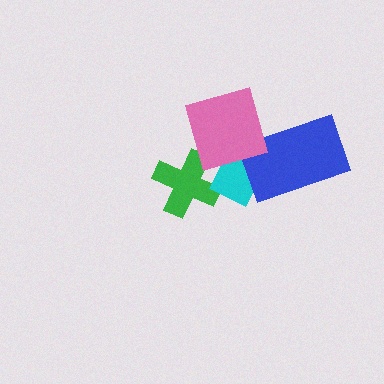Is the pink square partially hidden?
No, no other shape covers it.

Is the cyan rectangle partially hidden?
Yes, it is partially covered by another shape.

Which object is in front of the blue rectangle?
The pink square is in front of the blue rectangle.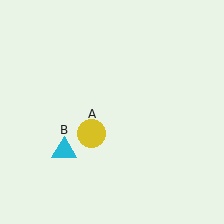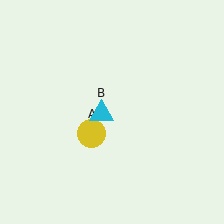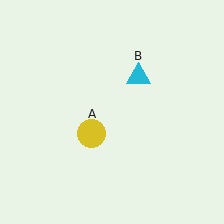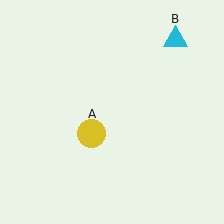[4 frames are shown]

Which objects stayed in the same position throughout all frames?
Yellow circle (object A) remained stationary.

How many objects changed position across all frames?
1 object changed position: cyan triangle (object B).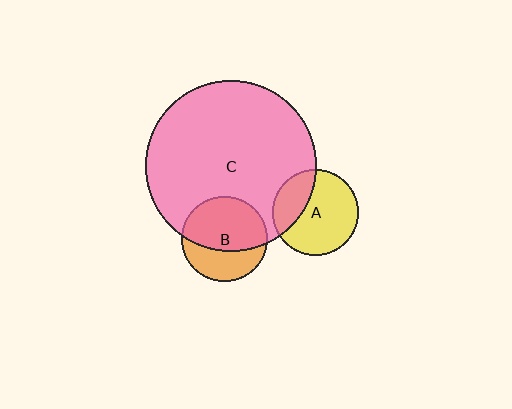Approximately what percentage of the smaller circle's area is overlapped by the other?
Approximately 65%.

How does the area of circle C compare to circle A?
Approximately 3.9 times.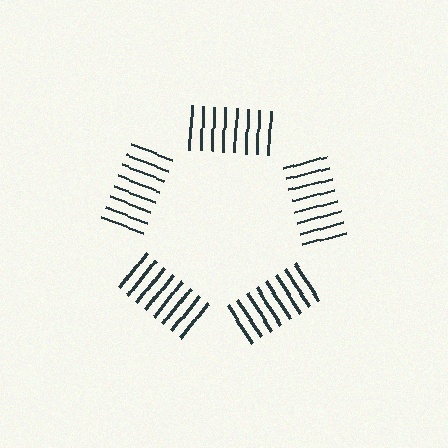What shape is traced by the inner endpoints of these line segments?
An illusory pentagon — the line segments terminate on its edges but no continuous stroke is drawn.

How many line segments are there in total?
40 — 8 along each of the 5 edges.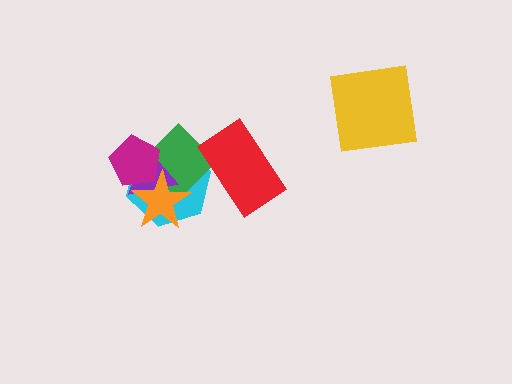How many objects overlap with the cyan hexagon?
5 objects overlap with the cyan hexagon.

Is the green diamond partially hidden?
Yes, it is partially covered by another shape.